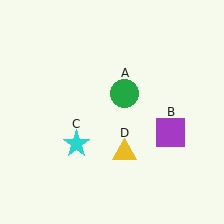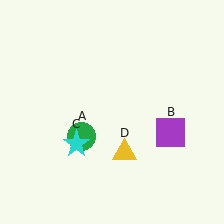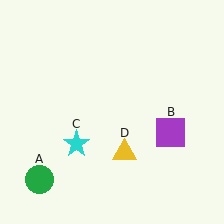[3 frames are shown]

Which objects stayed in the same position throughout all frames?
Purple square (object B) and cyan star (object C) and yellow triangle (object D) remained stationary.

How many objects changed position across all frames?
1 object changed position: green circle (object A).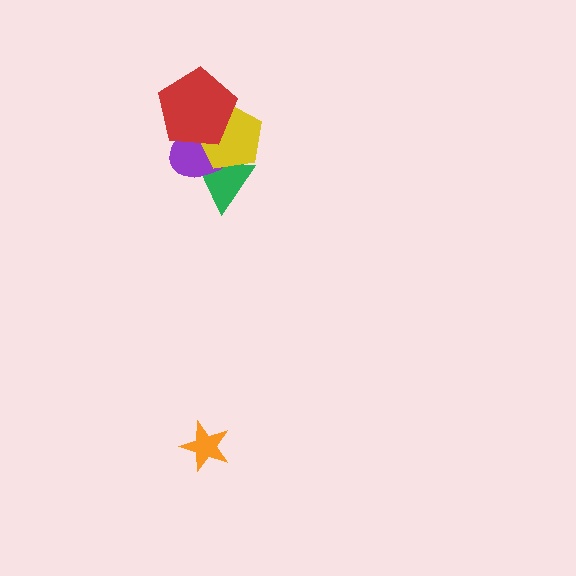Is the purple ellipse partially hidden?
Yes, it is partially covered by another shape.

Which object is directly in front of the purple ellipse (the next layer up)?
The yellow pentagon is directly in front of the purple ellipse.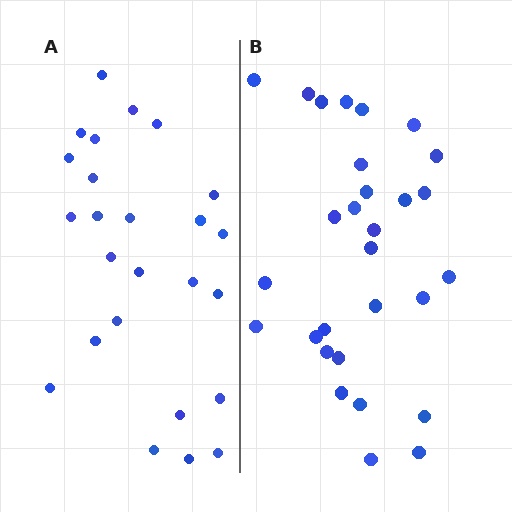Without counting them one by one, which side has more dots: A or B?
Region B (the right region) has more dots.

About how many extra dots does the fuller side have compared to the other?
Region B has about 4 more dots than region A.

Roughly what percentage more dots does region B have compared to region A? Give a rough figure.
About 15% more.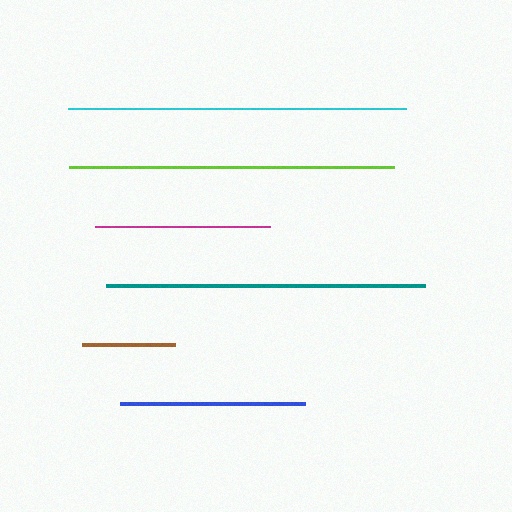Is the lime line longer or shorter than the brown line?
The lime line is longer than the brown line.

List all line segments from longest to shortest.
From longest to shortest: cyan, lime, teal, blue, magenta, brown.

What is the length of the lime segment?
The lime segment is approximately 325 pixels long.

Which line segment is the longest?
The cyan line is the longest at approximately 338 pixels.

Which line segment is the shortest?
The brown line is the shortest at approximately 93 pixels.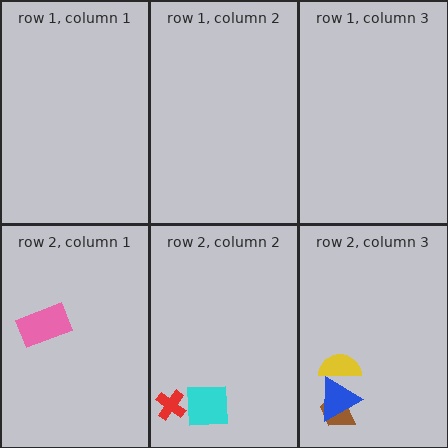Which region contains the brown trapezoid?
The row 2, column 3 region.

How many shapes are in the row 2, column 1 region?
1.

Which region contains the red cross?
The row 2, column 2 region.